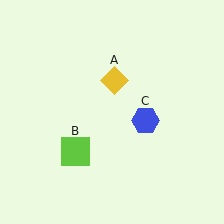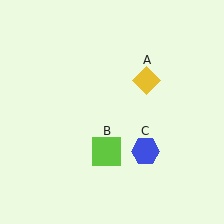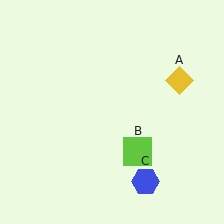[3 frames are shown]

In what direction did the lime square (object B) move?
The lime square (object B) moved right.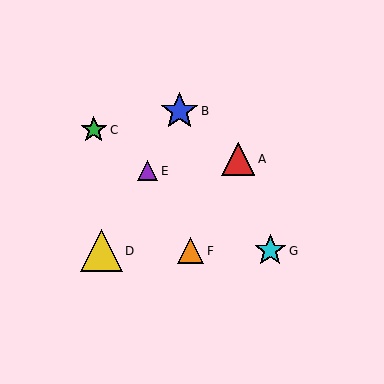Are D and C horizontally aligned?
No, D is at y≈251 and C is at y≈130.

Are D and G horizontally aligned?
Yes, both are at y≈251.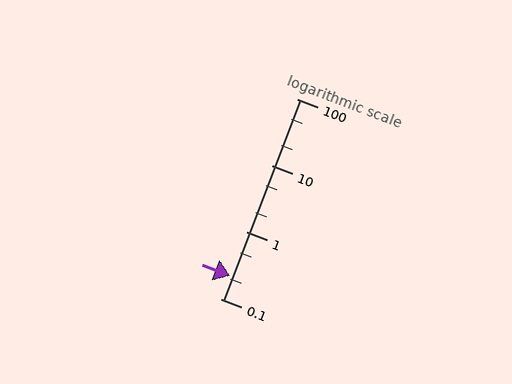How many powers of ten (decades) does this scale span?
The scale spans 3 decades, from 0.1 to 100.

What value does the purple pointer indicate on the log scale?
The pointer indicates approximately 0.22.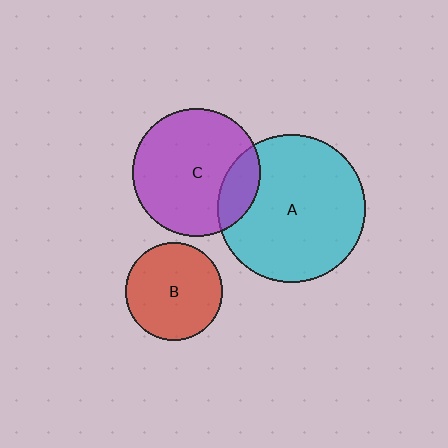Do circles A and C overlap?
Yes.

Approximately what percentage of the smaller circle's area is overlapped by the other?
Approximately 20%.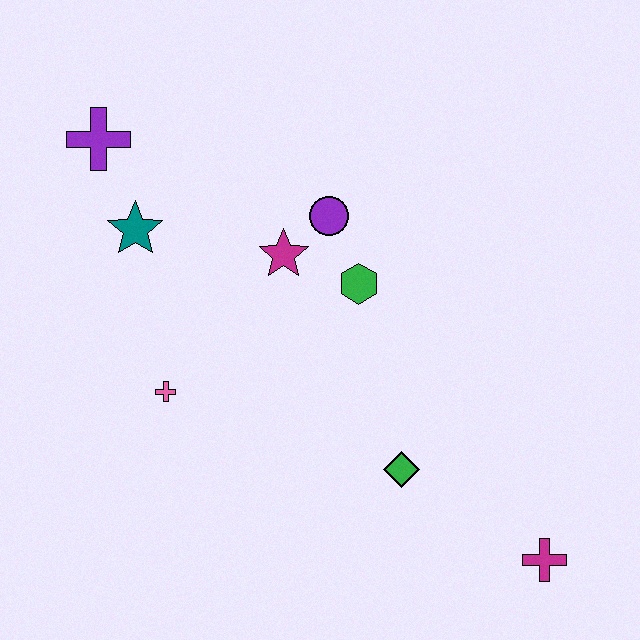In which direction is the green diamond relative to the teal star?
The green diamond is to the right of the teal star.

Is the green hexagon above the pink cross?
Yes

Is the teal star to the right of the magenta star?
No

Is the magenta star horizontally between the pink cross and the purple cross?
No